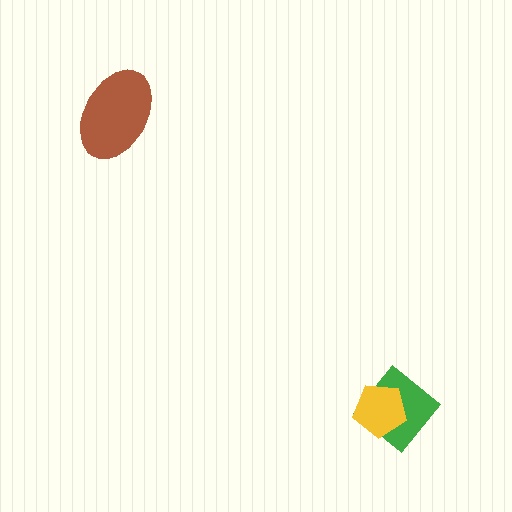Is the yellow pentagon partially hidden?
No, no other shape covers it.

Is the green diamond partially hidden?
Yes, it is partially covered by another shape.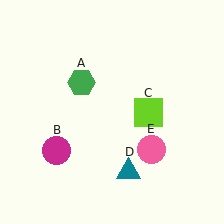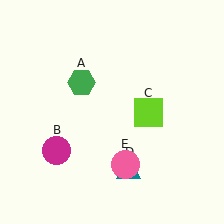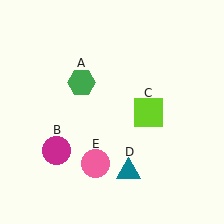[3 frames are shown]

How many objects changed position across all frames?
1 object changed position: pink circle (object E).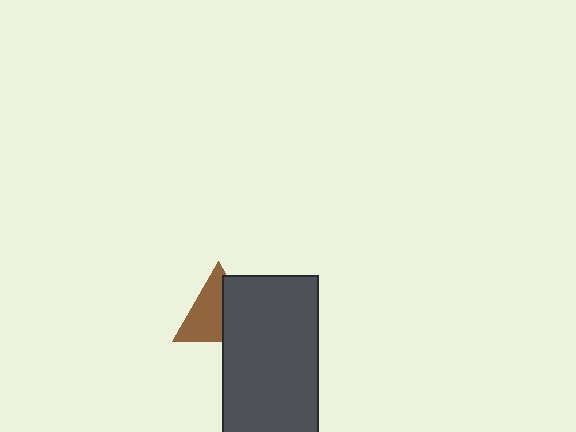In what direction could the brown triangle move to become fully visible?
The brown triangle could move left. That would shift it out from behind the dark gray rectangle entirely.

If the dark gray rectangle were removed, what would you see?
You would see the complete brown triangle.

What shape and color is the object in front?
The object in front is a dark gray rectangle.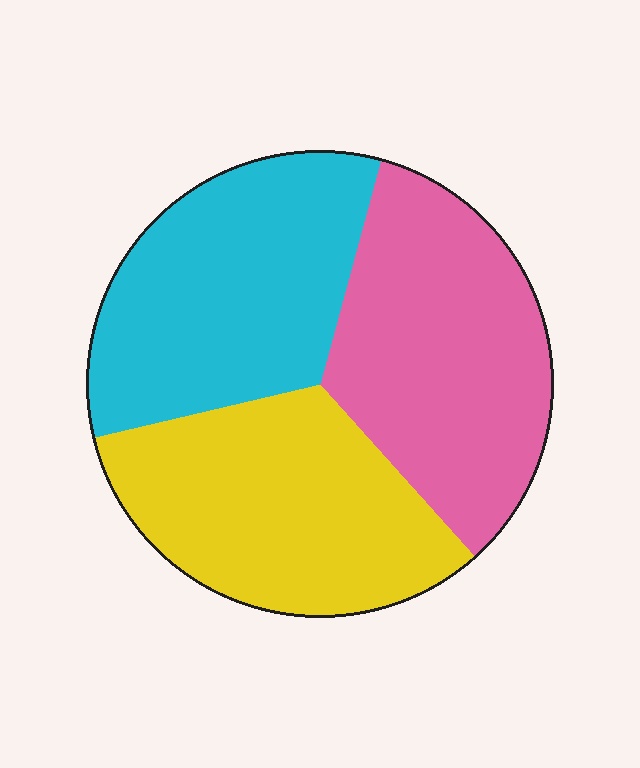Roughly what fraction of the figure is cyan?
Cyan covers around 35% of the figure.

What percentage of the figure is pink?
Pink takes up about one third (1/3) of the figure.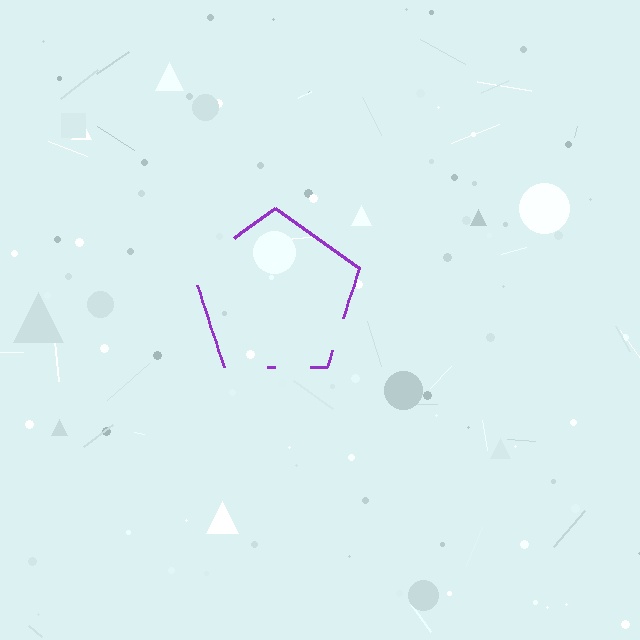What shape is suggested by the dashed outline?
The dashed outline suggests a pentagon.